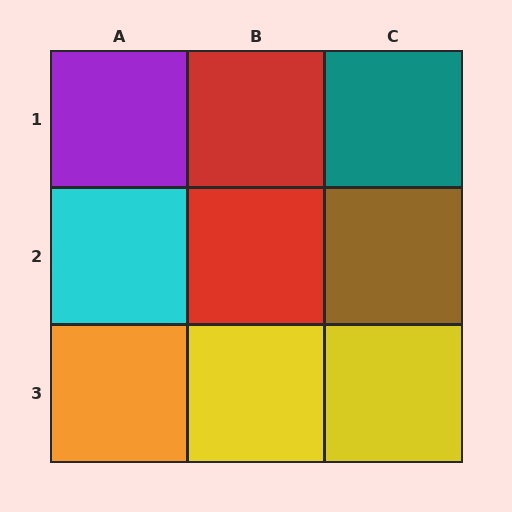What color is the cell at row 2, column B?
Red.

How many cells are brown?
1 cell is brown.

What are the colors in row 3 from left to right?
Orange, yellow, yellow.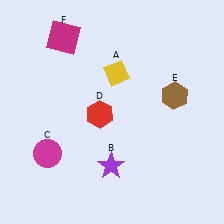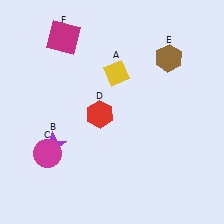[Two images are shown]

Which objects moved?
The objects that moved are: the purple star (B), the brown hexagon (E).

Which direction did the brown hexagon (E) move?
The brown hexagon (E) moved up.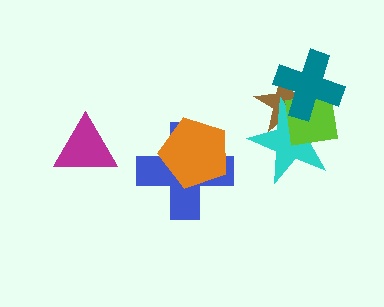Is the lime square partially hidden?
Yes, it is partially covered by another shape.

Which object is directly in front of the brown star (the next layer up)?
The cyan star is directly in front of the brown star.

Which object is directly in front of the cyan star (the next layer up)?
The lime square is directly in front of the cyan star.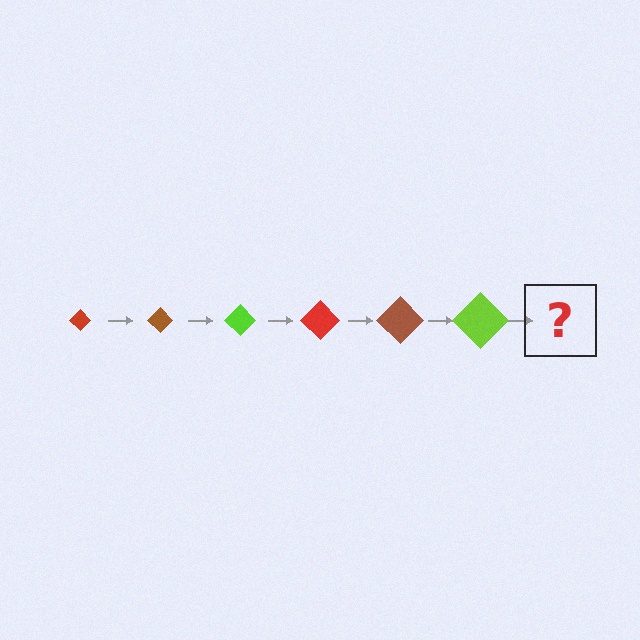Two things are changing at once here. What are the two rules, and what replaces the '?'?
The two rules are that the diamond grows larger each step and the color cycles through red, brown, and lime. The '?' should be a red diamond, larger than the previous one.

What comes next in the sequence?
The next element should be a red diamond, larger than the previous one.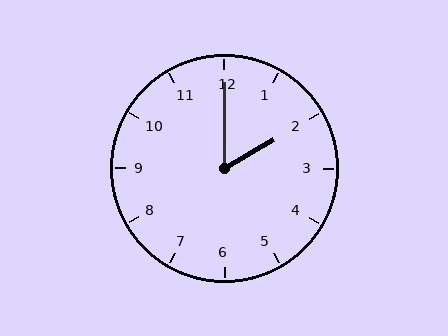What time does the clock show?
2:00.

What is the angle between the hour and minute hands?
Approximately 60 degrees.